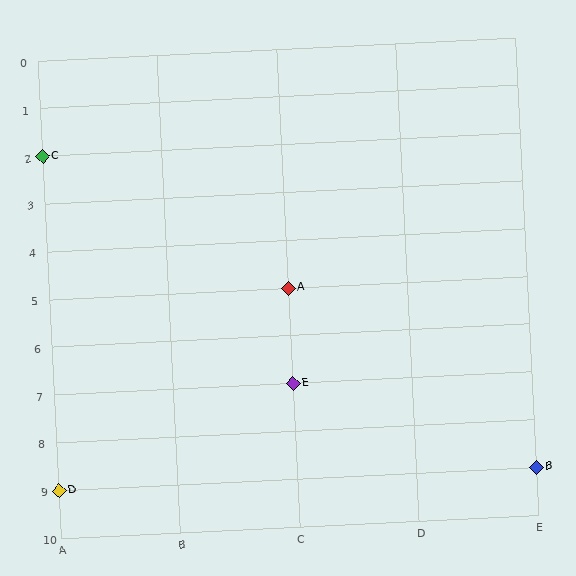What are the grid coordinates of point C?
Point C is at grid coordinates (A, 2).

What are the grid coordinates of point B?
Point B is at grid coordinates (E, 9).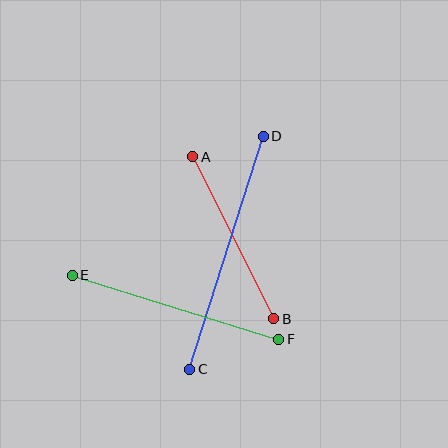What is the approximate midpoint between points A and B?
The midpoint is at approximately (233, 238) pixels.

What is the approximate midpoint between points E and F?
The midpoint is at approximately (176, 307) pixels.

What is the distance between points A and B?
The distance is approximately 181 pixels.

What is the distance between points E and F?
The distance is approximately 216 pixels.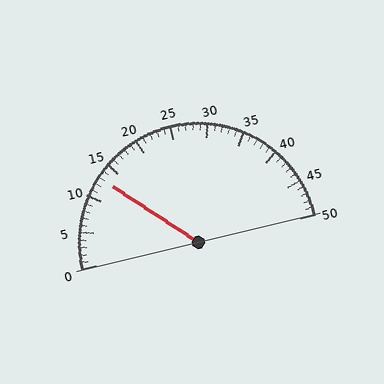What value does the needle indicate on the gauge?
The needle indicates approximately 13.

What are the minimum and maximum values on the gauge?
The gauge ranges from 0 to 50.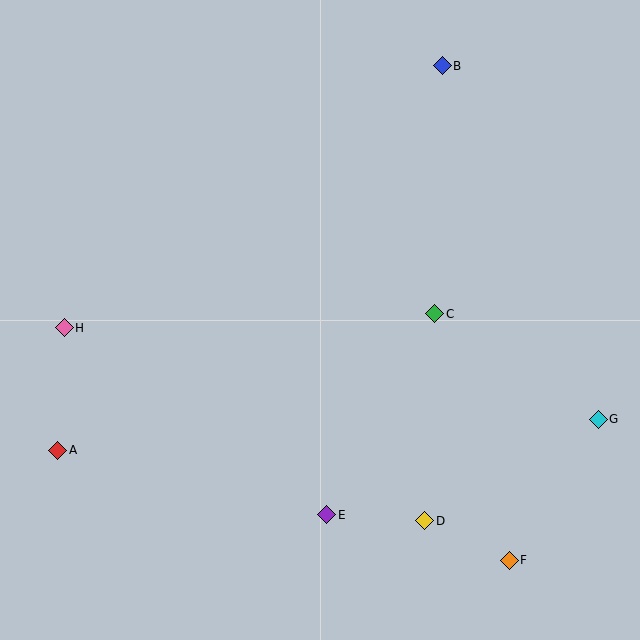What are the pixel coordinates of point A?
Point A is at (58, 450).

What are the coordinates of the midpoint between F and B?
The midpoint between F and B is at (476, 313).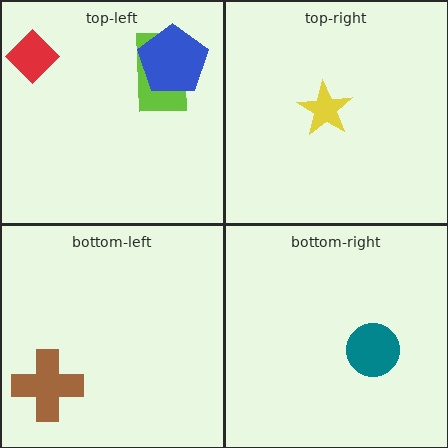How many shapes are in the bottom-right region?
1.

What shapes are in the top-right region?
The yellow star.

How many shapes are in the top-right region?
1.